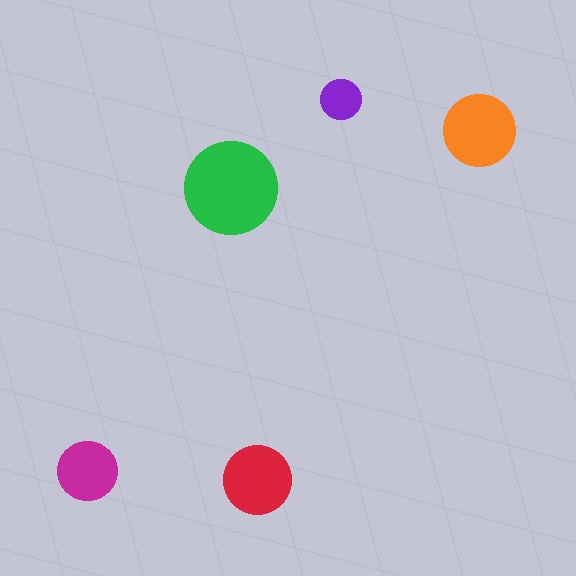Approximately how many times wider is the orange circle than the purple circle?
About 2 times wider.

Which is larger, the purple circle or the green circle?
The green one.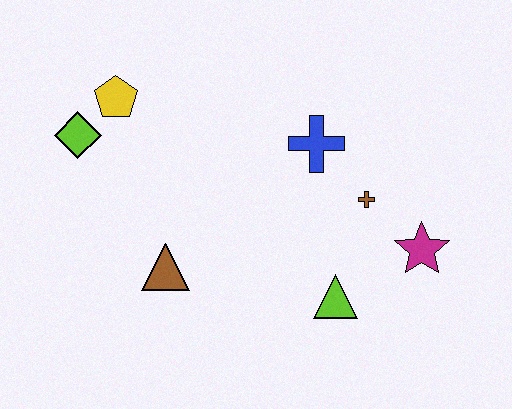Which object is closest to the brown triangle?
The lime diamond is closest to the brown triangle.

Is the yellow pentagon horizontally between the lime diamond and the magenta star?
Yes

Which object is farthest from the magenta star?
The lime diamond is farthest from the magenta star.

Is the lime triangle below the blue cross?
Yes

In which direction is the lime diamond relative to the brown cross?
The lime diamond is to the left of the brown cross.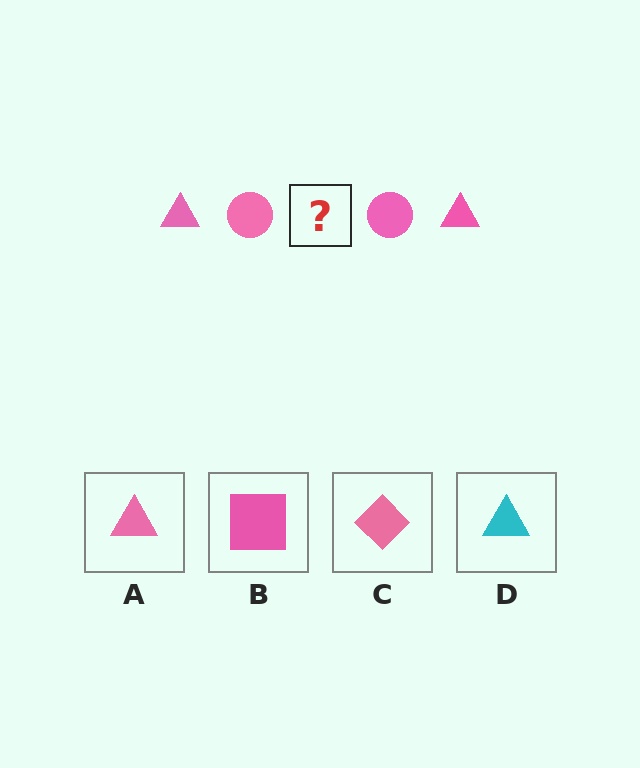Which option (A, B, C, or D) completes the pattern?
A.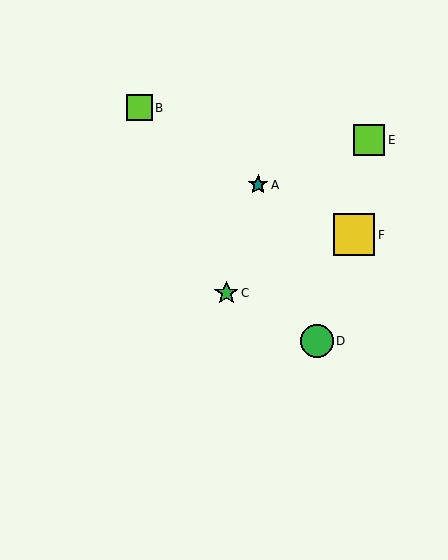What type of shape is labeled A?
Shape A is a teal star.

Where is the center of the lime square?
The center of the lime square is at (369, 140).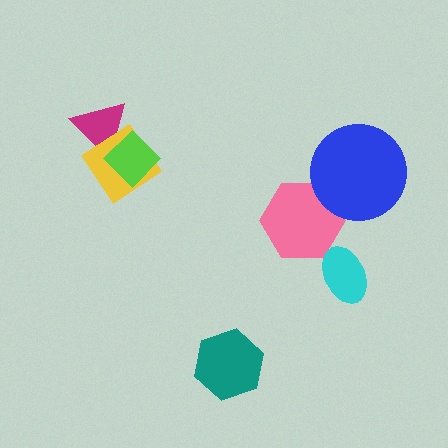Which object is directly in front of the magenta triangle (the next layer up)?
The yellow diamond is directly in front of the magenta triangle.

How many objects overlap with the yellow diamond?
2 objects overlap with the yellow diamond.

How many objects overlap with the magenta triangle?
2 objects overlap with the magenta triangle.